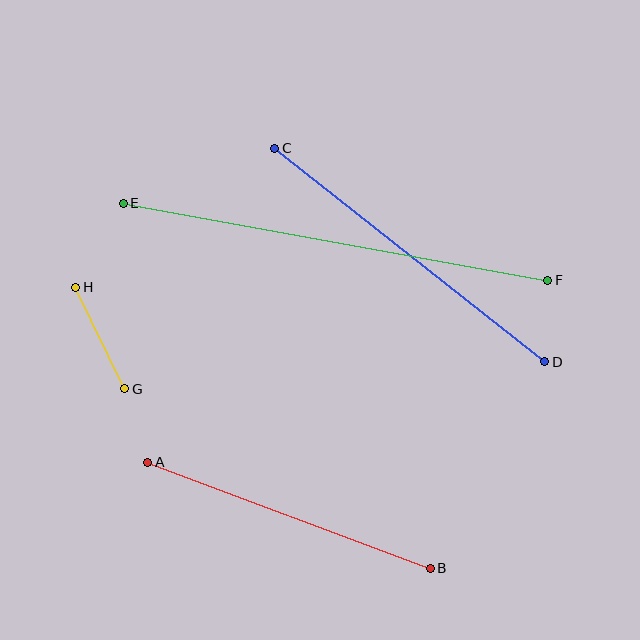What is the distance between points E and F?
The distance is approximately 431 pixels.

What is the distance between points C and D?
The distance is approximately 344 pixels.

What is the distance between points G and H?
The distance is approximately 113 pixels.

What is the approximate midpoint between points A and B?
The midpoint is at approximately (289, 515) pixels.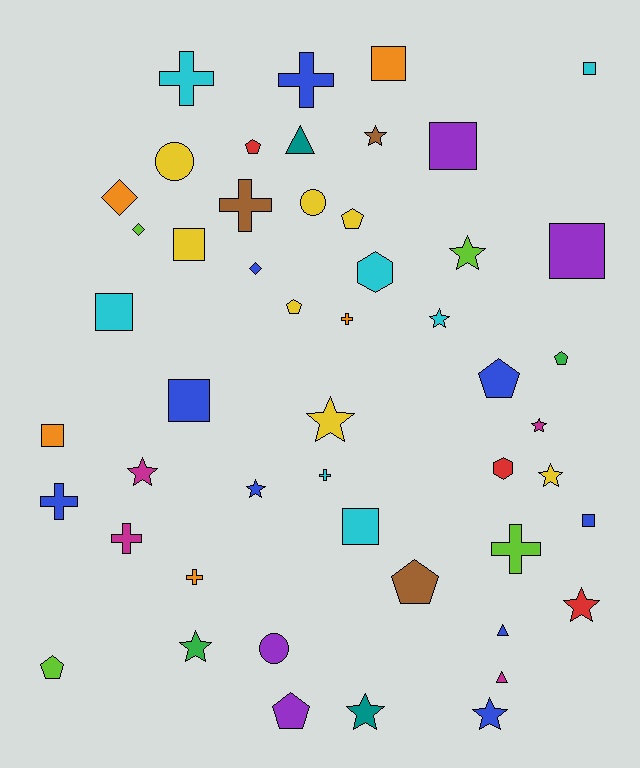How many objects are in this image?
There are 50 objects.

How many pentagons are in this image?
There are 8 pentagons.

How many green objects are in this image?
There are 2 green objects.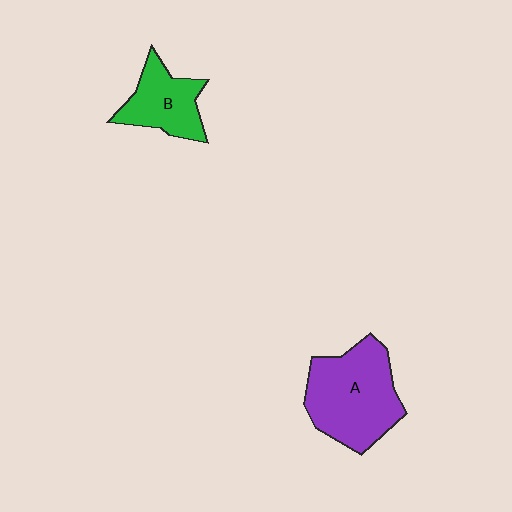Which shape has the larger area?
Shape A (purple).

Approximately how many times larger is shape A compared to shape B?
Approximately 1.7 times.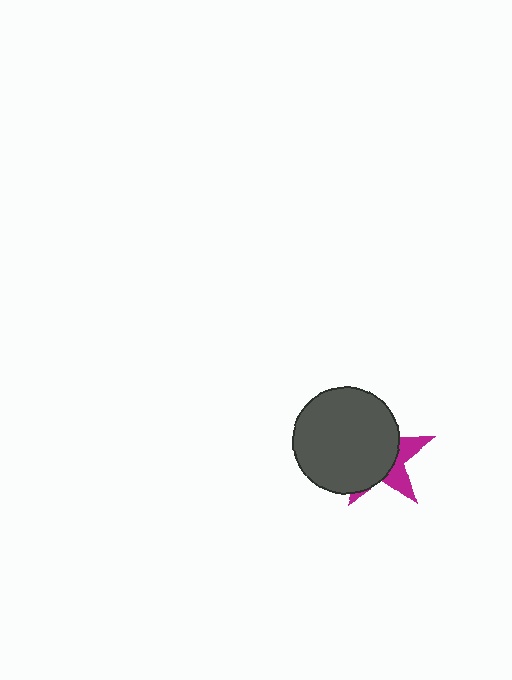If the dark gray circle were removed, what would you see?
You would see the complete magenta star.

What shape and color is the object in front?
The object in front is a dark gray circle.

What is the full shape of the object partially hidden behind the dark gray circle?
The partially hidden object is a magenta star.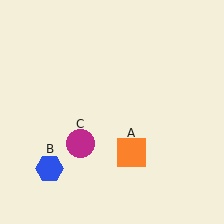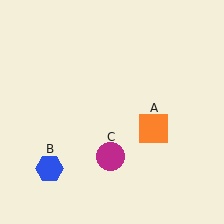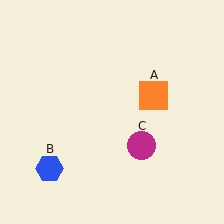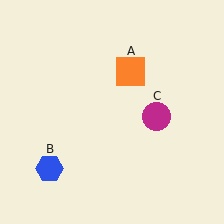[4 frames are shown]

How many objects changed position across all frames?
2 objects changed position: orange square (object A), magenta circle (object C).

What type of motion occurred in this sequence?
The orange square (object A), magenta circle (object C) rotated counterclockwise around the center of the scene.